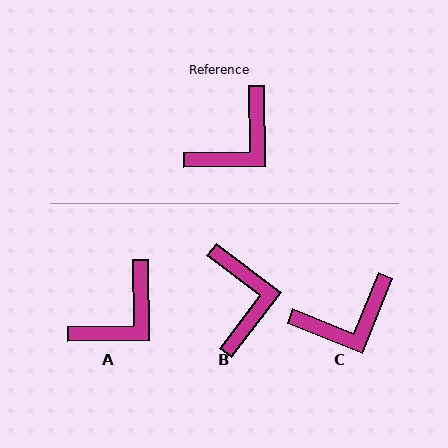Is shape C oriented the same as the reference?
No, it is off by about 23 degrees.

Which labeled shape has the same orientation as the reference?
A.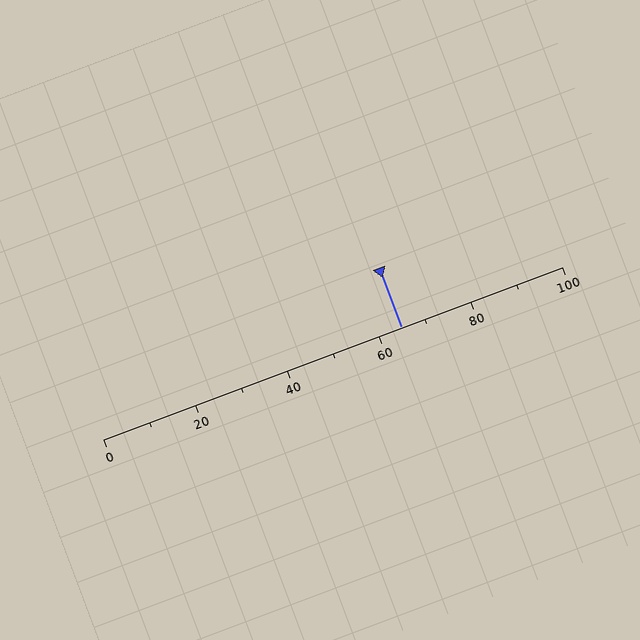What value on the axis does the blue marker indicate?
The marker indicates approximately 65.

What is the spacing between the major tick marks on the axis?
The major ticks are spaced 20 apart.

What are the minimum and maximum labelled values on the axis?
The axis runs from 0 to 100.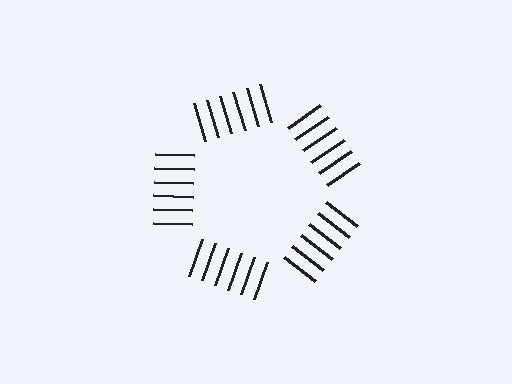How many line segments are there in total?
30 — 6 along each of the 5 edges.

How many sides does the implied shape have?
5 sides — the line-ends trace a pentagon.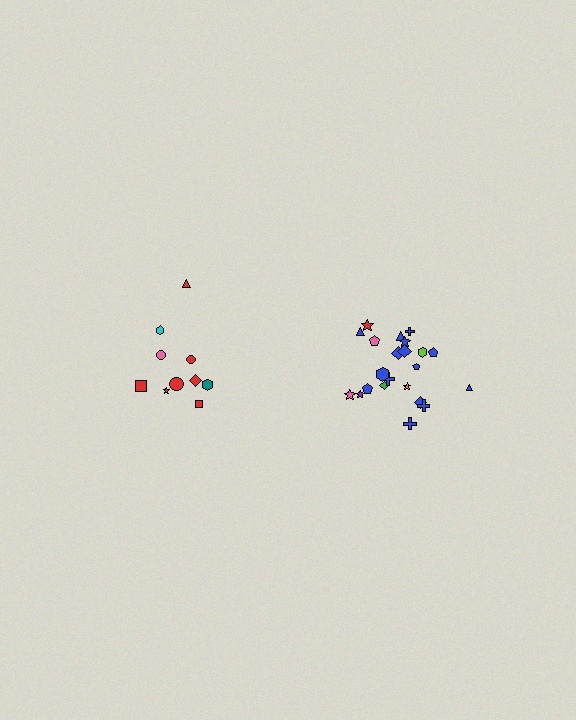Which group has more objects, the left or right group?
The right group.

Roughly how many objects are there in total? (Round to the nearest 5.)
Roughly 30 objects in total.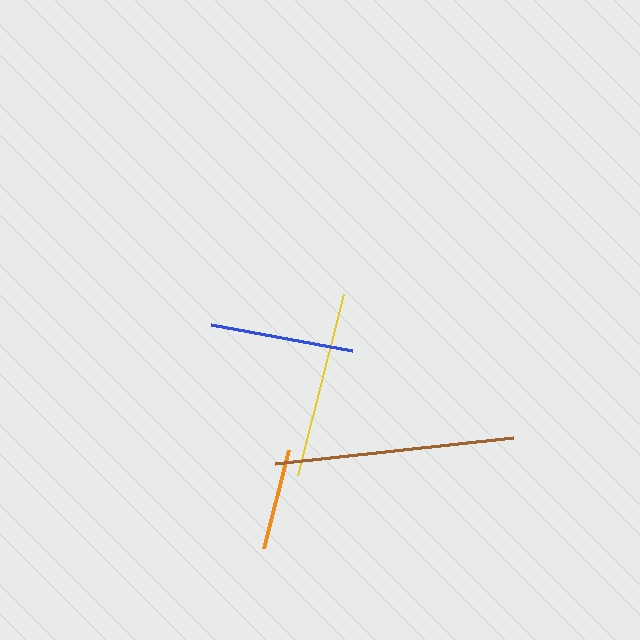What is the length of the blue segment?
The blue segment is approximately 143 pixels long.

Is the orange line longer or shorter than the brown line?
The brown line is longer than the orange line.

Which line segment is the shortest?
The orange line is the shortest at approximately 101 pixels.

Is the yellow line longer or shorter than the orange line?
The yellow line is longer than the orange line.